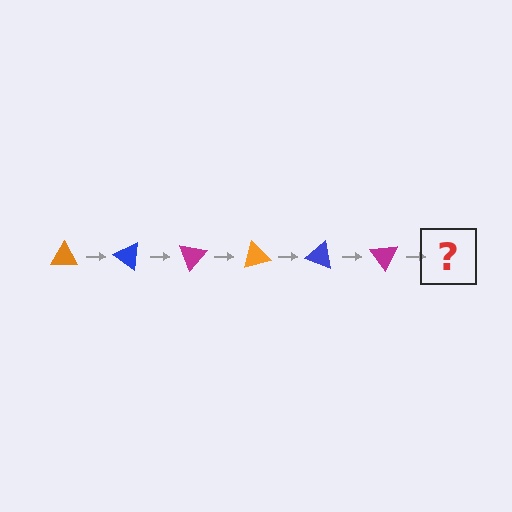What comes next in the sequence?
The next element should be an orange triangle, rotated 210 degrees from the start.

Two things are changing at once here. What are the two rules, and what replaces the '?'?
The two rules are that it rotates 35 degrees each step and the color cycles through orange, blue, and magenta. The '?' should be an orange triangle, rotated 210 degrees from the start.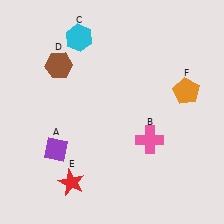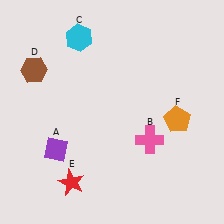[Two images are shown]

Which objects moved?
The objects that moved are: the brown hexagon (D), the orange pentagon (F).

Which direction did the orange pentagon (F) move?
The orange pentagon (F) moved down.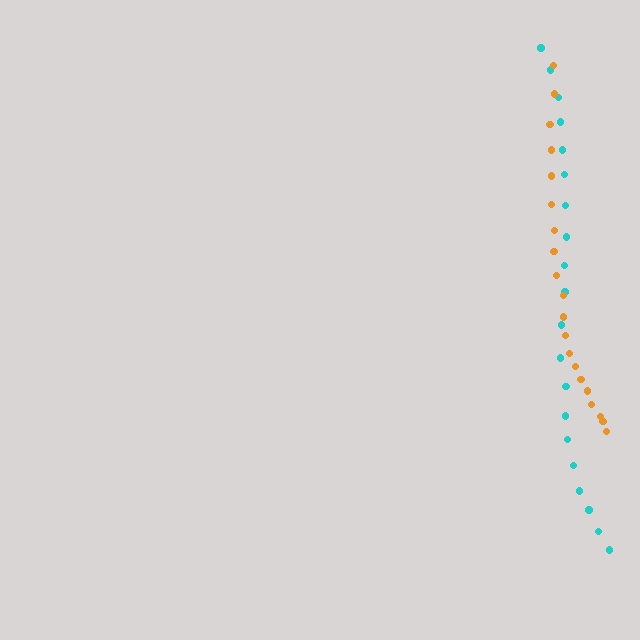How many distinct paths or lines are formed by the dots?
There are 2 distinct paths.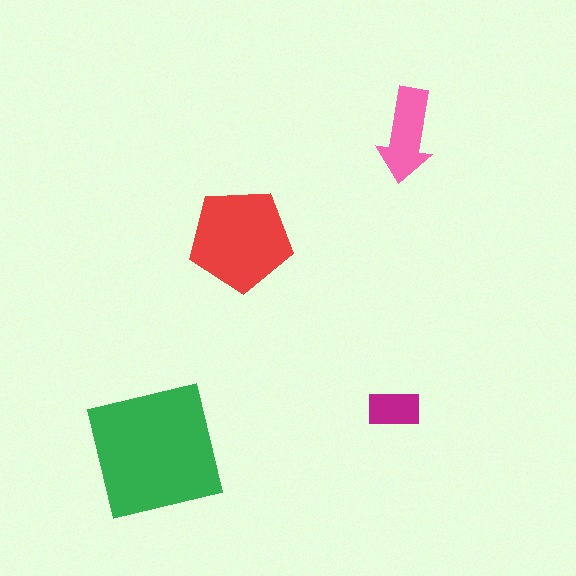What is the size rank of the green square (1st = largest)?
1st.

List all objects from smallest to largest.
The magenta rectangle, the pink arrow, the red pentagon, the green square.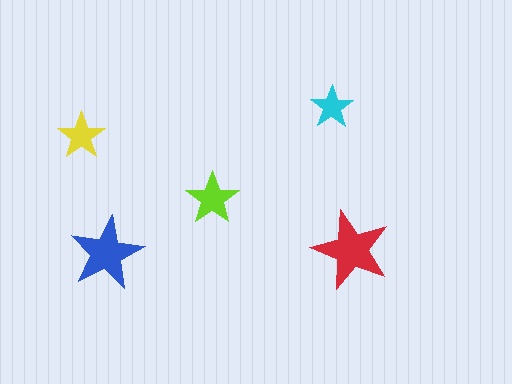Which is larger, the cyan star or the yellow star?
The yellow one.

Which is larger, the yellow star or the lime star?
The lime one.